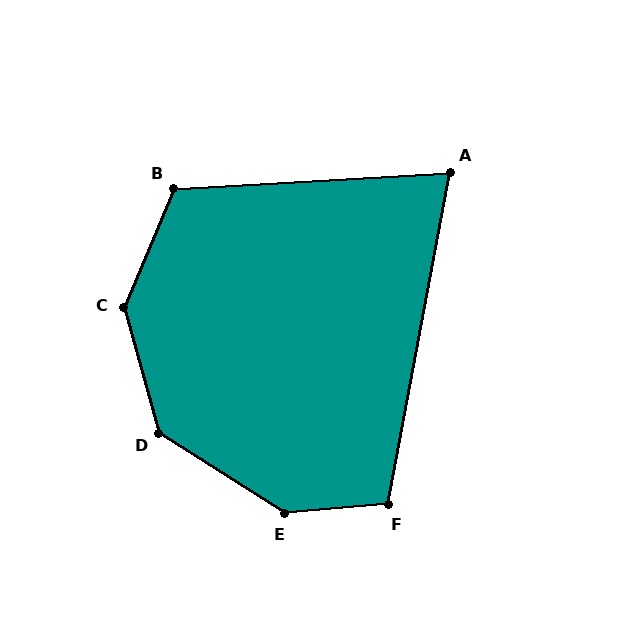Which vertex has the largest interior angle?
E, at approximately 142 degrees.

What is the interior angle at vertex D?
Approximately 138 degrees (obtuse).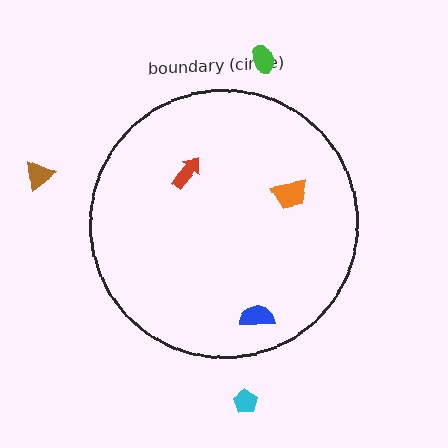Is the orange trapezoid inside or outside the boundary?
Inside.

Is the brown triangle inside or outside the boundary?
Outside.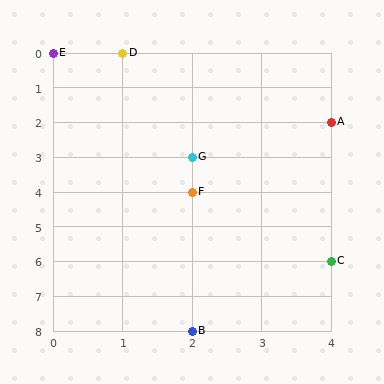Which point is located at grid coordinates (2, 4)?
Point F is at (2, 4).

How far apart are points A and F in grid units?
Points A and F are 2 columns and 2 rows apart (about 2.8 grid units diagonally).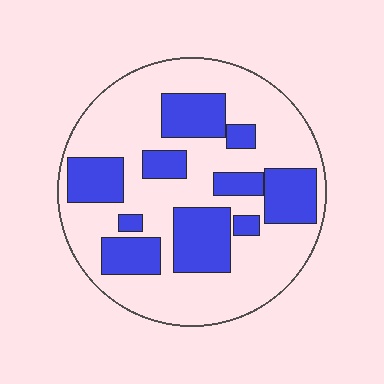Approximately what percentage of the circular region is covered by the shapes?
Approximately 35%.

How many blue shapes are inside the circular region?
10.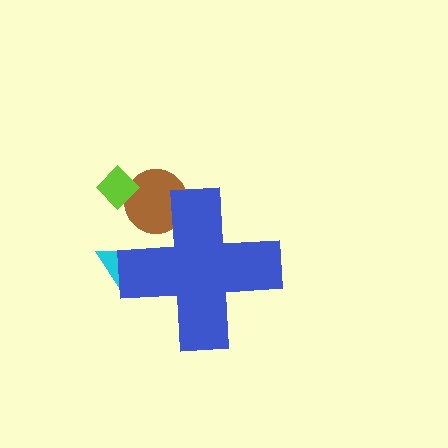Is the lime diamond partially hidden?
No, the lime diamond is fully visible.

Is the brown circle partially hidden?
Yes, the brown circle is partially hidden behind the blue cross.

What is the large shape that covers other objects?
A blue cross.